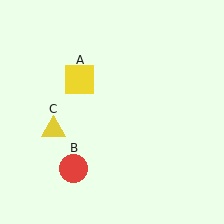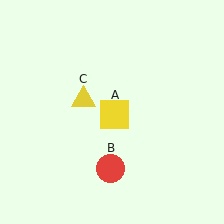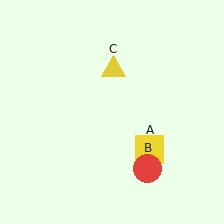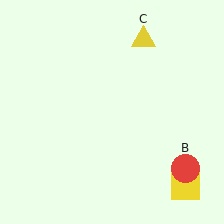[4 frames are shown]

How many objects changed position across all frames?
3 objects changed position: yellow square (object A), red circle (object B), yellow triangle (object C).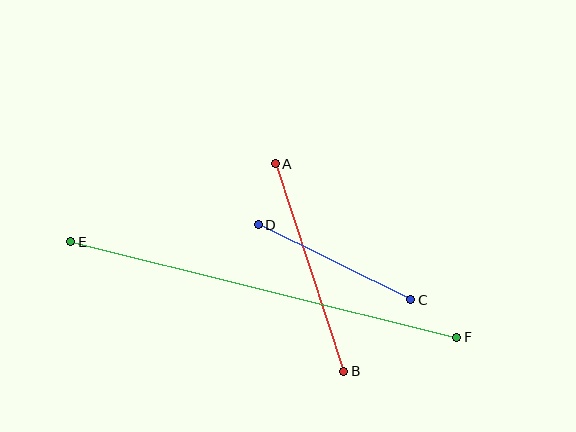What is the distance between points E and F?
The distance is approximately 397 pixels.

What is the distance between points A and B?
The distance is approximately 218 pixels.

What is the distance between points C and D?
The distance is approximately 170 pixels.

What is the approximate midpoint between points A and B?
The midpoint is at approximately (310, 267) pixels.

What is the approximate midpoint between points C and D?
The midpoint is at approximately (334, 262) pixels.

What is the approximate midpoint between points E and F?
The midpoint is at approximately (264, 290) pixels.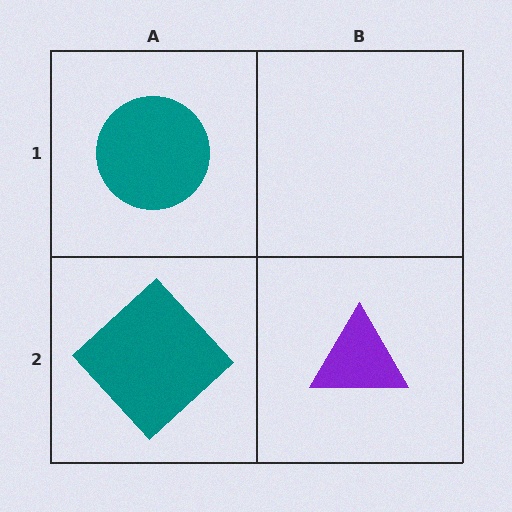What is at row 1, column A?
A teal circle.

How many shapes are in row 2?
2 shapes.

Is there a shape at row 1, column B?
No, that cell is empty.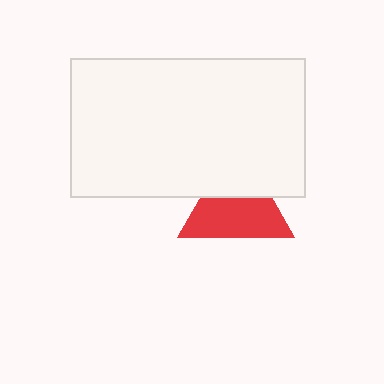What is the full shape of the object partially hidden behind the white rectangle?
The partially hidden object is a red triangle.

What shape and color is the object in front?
The object in front is a white rectangle.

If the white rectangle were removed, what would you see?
You would see the complete red triangle.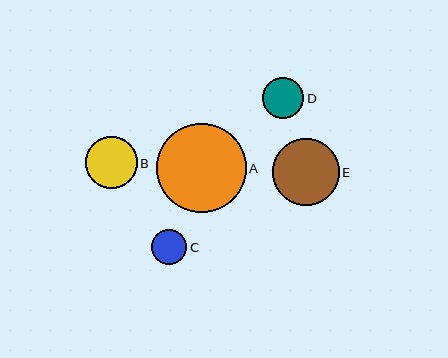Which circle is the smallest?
Circle C is the smallest with a size of approximately 35 pixels.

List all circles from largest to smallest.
From largest to smallest: A, E, B, D, C.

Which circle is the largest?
Circle A is the largest with a size of approximately 89 pixels.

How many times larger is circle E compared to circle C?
Circle E is approximately 1.9 times the size of circle C.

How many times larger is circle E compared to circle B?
Circle E is approximately 1.3 times the size of circle B.